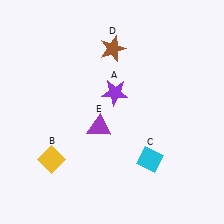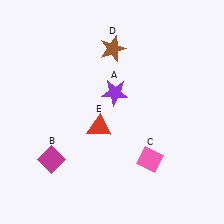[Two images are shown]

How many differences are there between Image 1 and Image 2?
There are 3 differences between the two images.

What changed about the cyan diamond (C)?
In Image 1, C is cyan. In Image 2, it changed to pink.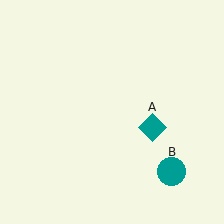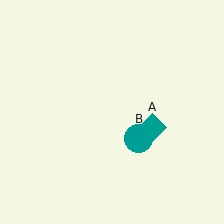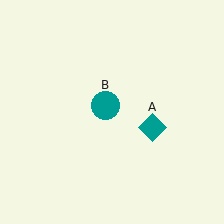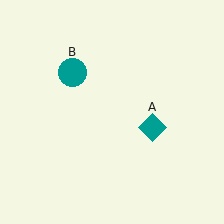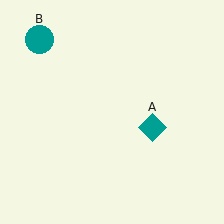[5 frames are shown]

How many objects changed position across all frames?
1 object changed position: teal circle (object B).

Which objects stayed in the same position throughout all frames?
Teal diamond (object A) remained stationary.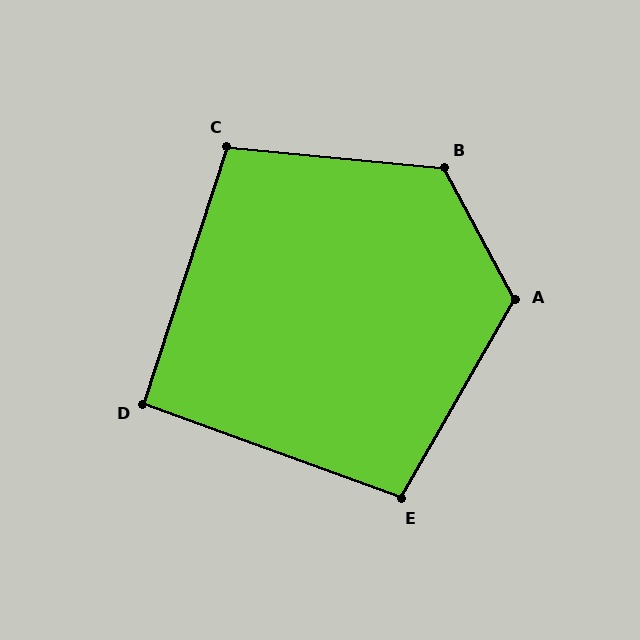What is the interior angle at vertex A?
Approximately 122 degrees (obtuse).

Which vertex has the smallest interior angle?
D, at approximately 92 degrees.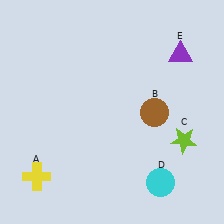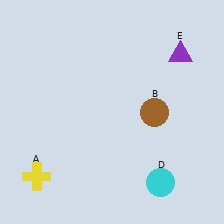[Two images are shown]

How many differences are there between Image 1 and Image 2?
There is 1 difference between the two images.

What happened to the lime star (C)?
The lime star (C) was removed in Image 2. It was in the bottom-right area of Image 1.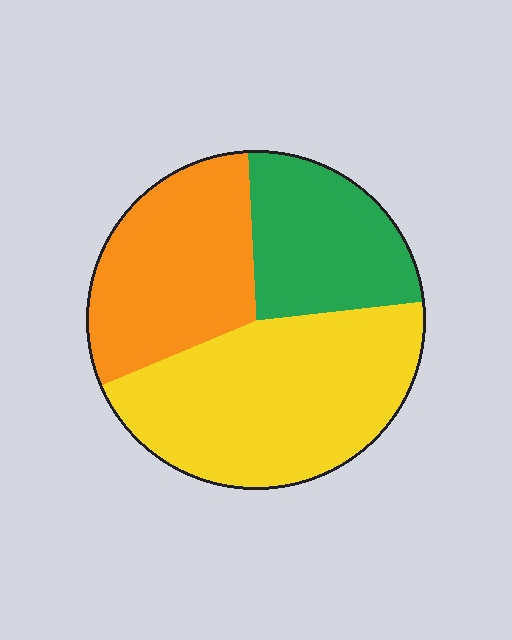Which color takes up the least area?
Green, at roughly 25%.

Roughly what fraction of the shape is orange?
Orange takes up about one third (1/3) of the shape.